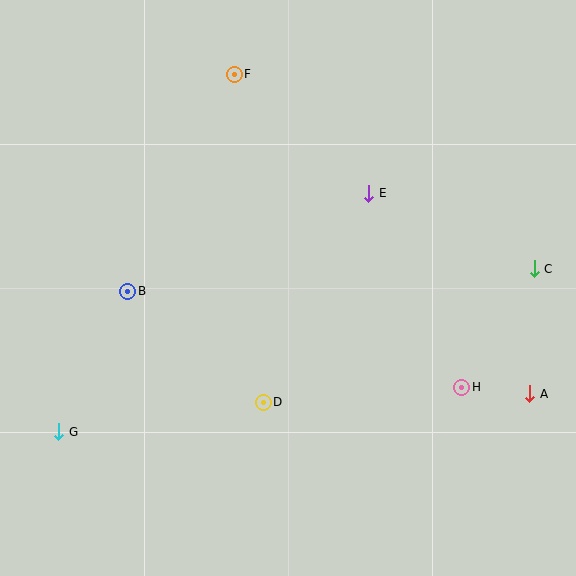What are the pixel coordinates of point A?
Point A is at (530, 394).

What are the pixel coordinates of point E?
Point E is at (369, 193).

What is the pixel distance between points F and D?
The distance between F and D is 329 pixels.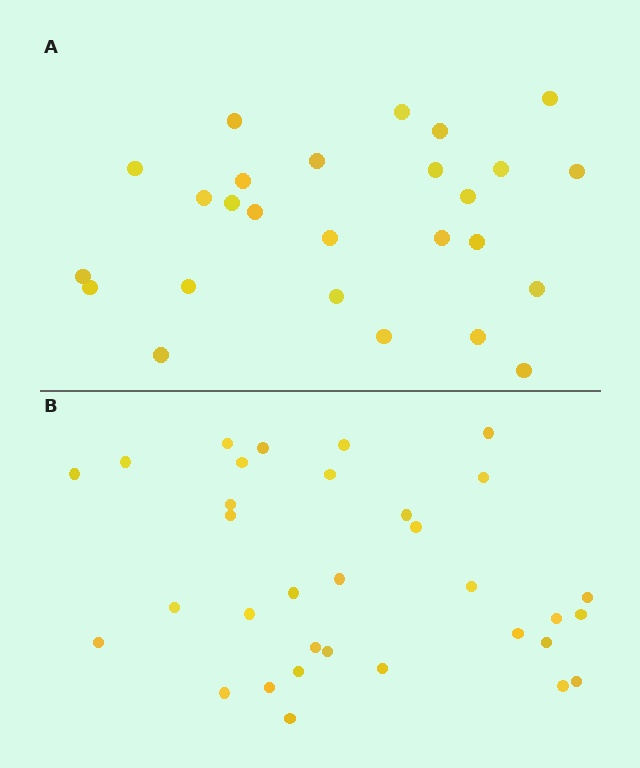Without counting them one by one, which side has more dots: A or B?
Region B (the bottom region) has more dots.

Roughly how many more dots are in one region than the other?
Region B has roughly 8 or so more dots than region A.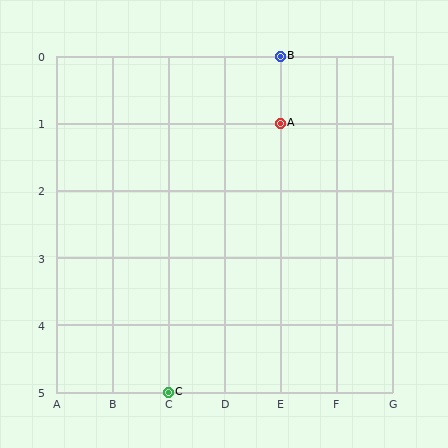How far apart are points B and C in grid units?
Points B and C are 2 columns and 5 rows apart (about 5.4 grid units diagonally).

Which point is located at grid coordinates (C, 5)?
Point C is at (C, 5).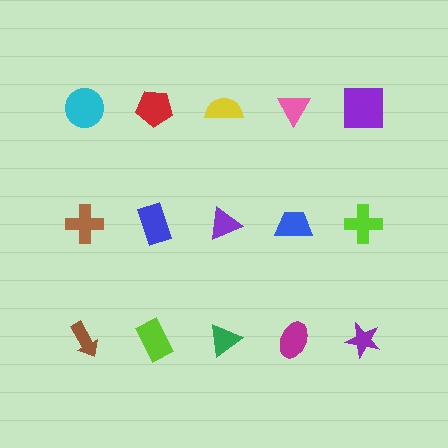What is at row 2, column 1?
A brown cross.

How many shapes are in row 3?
5 shapes.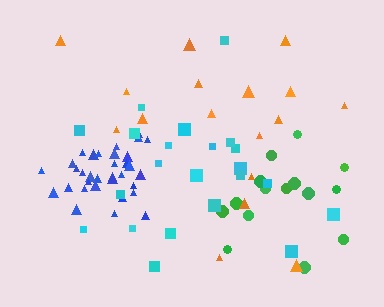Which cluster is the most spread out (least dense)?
Orange.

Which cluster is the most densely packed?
Blue.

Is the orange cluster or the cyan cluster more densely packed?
Cyan.